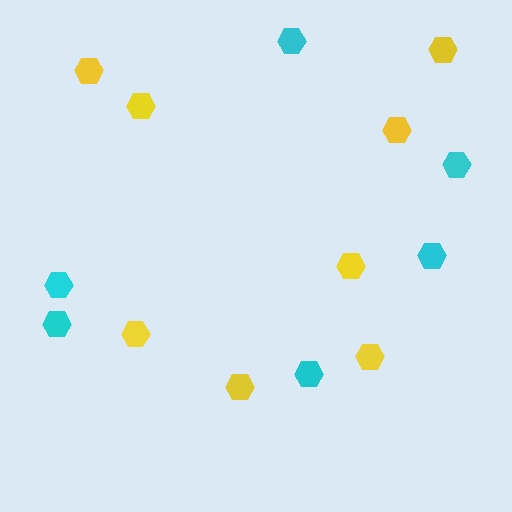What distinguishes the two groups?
There are 2 groups: one group of yellow hexagons (8) and one group of cyan hexagons (6).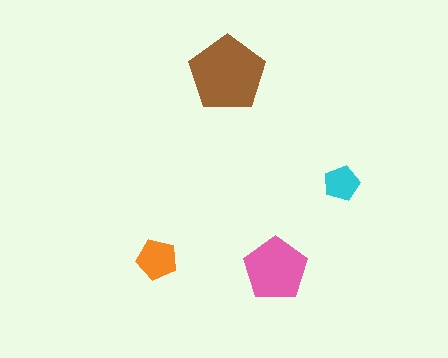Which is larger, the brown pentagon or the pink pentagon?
The brown one.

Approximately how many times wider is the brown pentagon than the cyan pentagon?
About 2 times wider.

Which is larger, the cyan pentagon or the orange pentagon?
The orange one.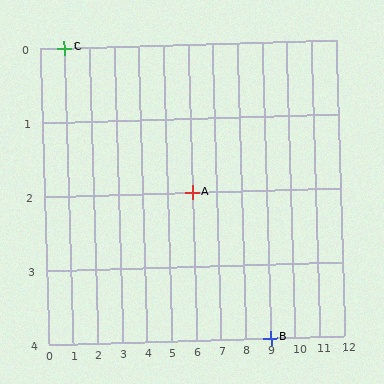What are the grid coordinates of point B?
Point B is at grid coordinates (9, 4).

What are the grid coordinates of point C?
Point C is at grid coordinates (1, 0).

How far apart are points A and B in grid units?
Points A and B are 3 columns and 2 rows apart (about 3.6 grid units diagonally).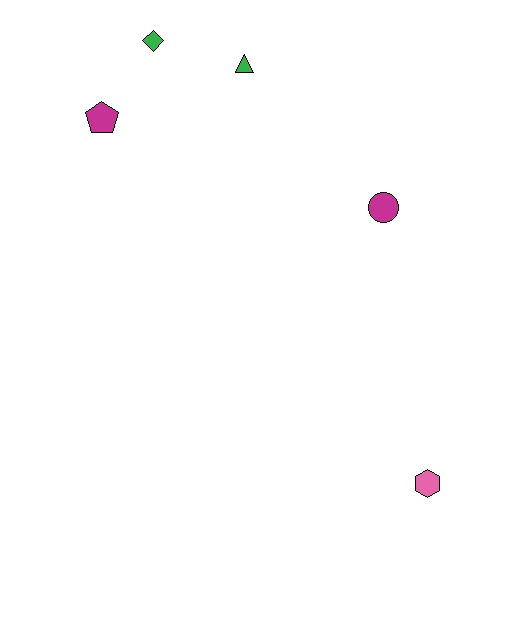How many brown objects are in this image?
There are no brown objects.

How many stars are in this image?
There are no stars.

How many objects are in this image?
There are 5 objects.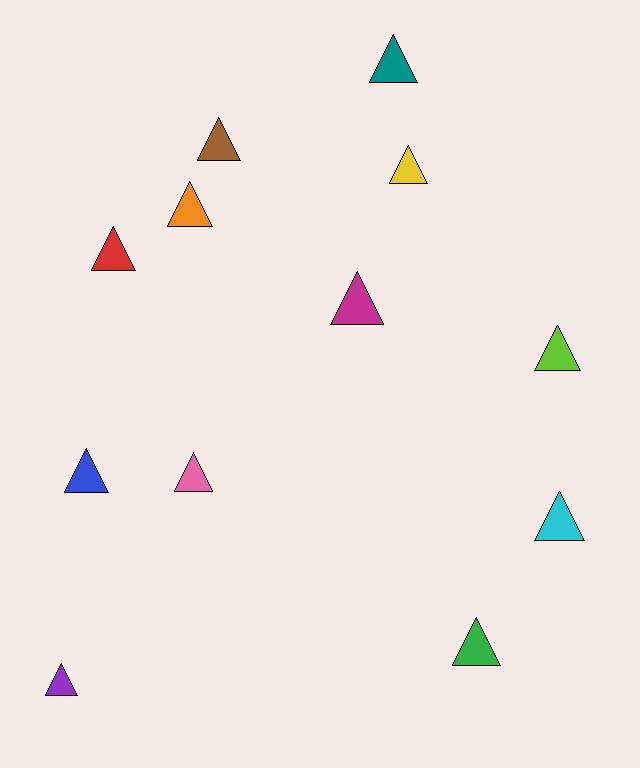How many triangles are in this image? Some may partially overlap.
There are 12 triangles.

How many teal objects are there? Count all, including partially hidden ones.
There is 1 teal object.